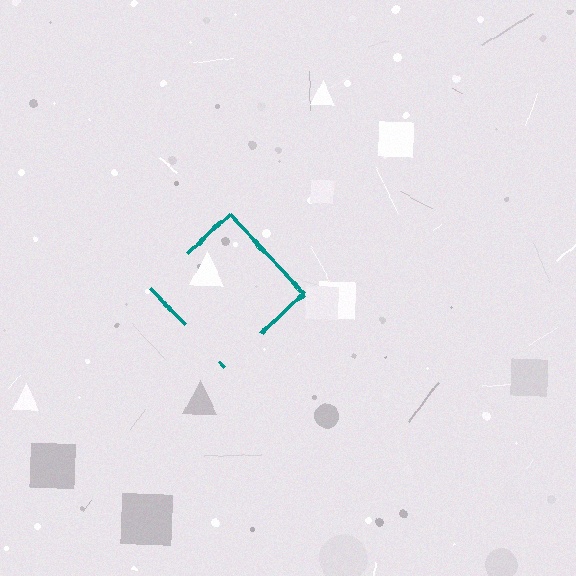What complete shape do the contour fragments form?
The contour fragments form a diamond.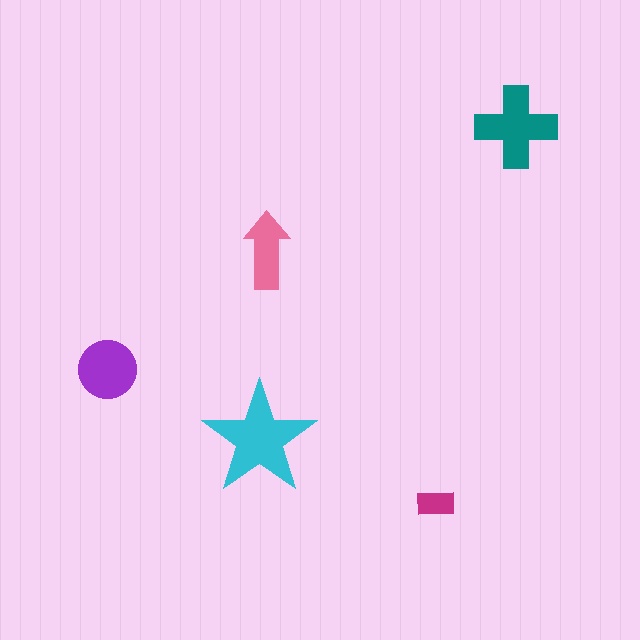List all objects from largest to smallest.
The cyan star, the teal cross, the purple circle, the pink arrow, the magenta rectangle.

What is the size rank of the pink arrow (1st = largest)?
4th.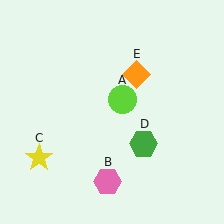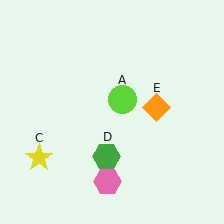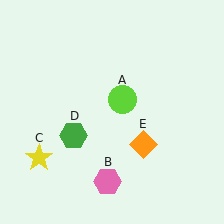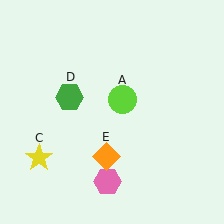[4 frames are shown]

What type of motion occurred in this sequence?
The green hexagon (object D), orange diamond (object E) rotated clockwise around the center of the scene.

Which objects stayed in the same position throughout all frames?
Lime circle (object A) and pink hexagon (object B) and yellow star (object C) remained stationary.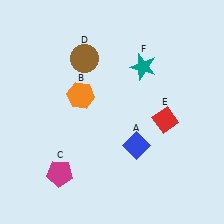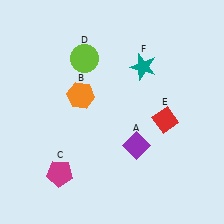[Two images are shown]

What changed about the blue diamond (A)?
In Image 1, A is blue. In Image 2, it changed to purple.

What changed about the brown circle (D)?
In Image 1, D is brown. In Image 2, it changed to lime.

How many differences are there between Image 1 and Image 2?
There are 2 differences between the two images.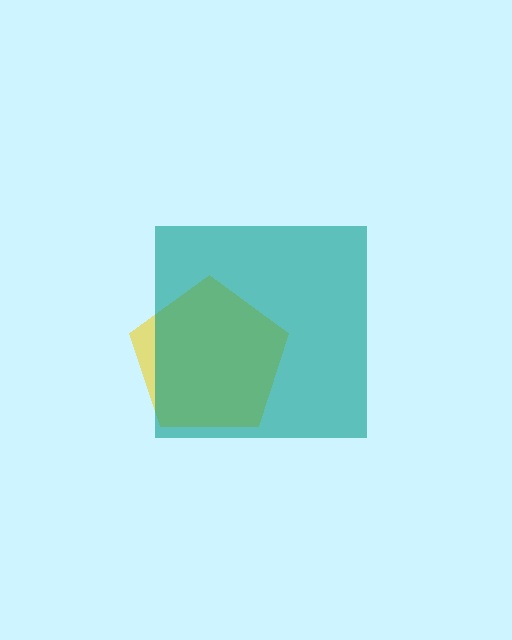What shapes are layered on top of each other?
The layered shapes are: a yellow pentagon, a teal square.